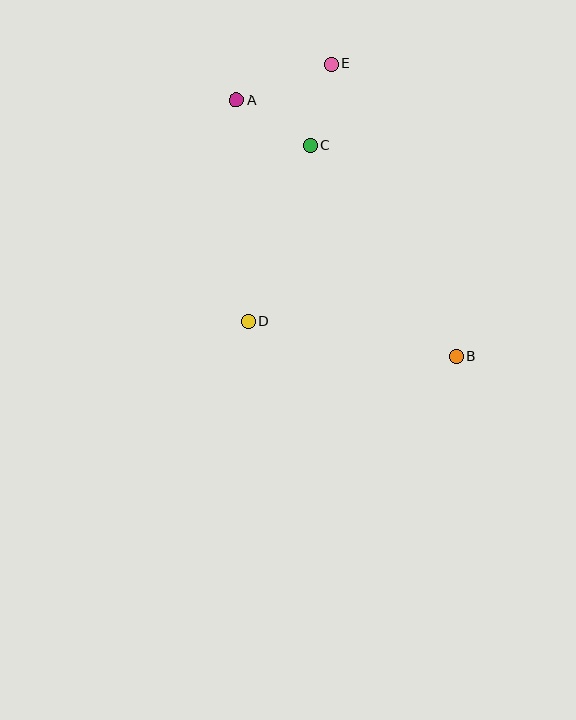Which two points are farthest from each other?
Points A and B are farthest from each other.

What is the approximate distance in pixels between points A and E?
The distance between A and E is approximately 102 pixels.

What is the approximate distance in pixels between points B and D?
The distance between B and D is approximately 211 pixels.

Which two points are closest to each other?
Points C and E are closest to each other.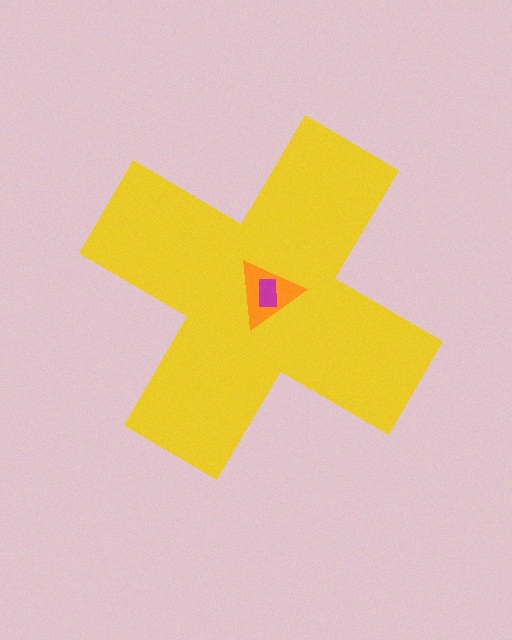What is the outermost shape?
The yellow cross.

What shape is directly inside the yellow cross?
The orange triangle.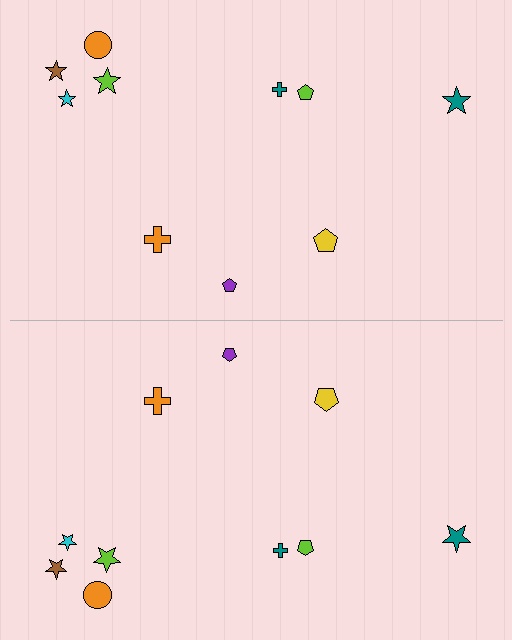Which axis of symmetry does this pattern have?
The pattern has a horizontal axis of symmetry running through the center of the image.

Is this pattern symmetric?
Yes, this pattern has bilateral (reflection) symmetry.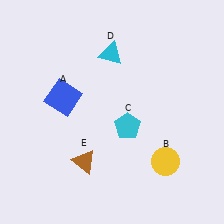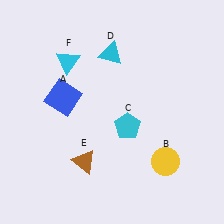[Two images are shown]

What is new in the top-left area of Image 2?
A cyan triangle (F) was added in the top-left area of Image 2.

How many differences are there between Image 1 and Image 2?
There is 1 difference between the two images.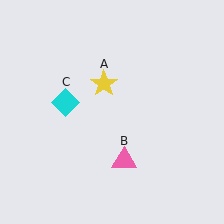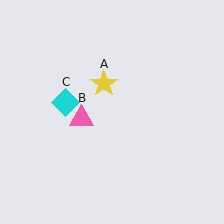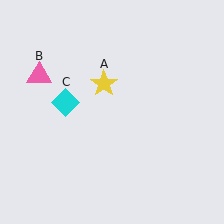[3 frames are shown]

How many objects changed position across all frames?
1 object changed position: pink triangle (object B).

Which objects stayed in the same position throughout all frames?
Yellow star (object A) and cyan diamond (object C) remained stationary.